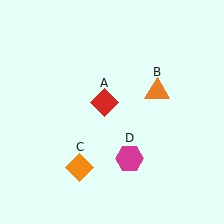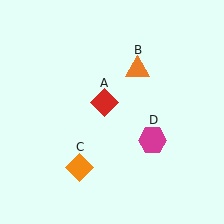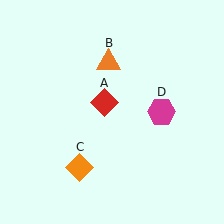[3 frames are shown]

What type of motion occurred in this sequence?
The orange triangle (object B), magenta hexagon (object D) rotated counterclockwise around the center of the scene.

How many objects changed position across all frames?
2 objects changed position: orange triangle (object B), magenta hexagon (object D).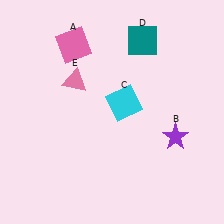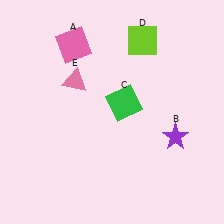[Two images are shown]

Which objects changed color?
C changed from cyan to green. D changed from teal to lime.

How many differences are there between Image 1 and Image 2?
There are 2 differences between the two images.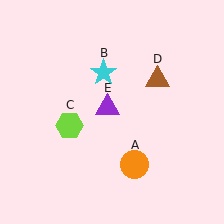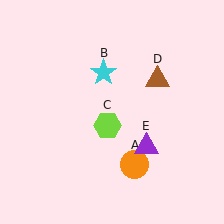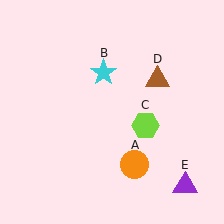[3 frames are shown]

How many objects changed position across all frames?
2 objects changed position: lime hexagon (object C), purple triangle (object E).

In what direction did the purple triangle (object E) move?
The purple triangle (object E) moved down and to the right.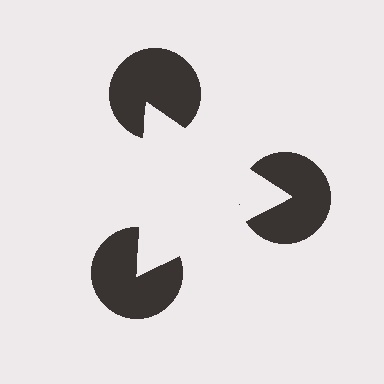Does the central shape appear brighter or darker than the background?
It typically appears slightly brighter than the background, even though no actual brightness change is drawn.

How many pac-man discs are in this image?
There are 3 — one at each vertex of the illusory triangle.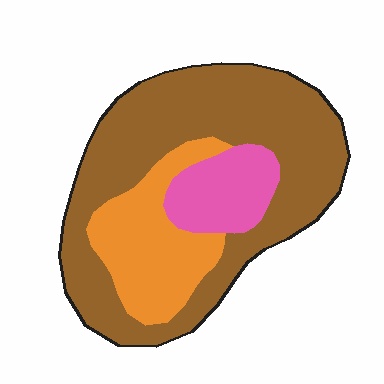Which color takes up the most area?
Brown, at roughly 65%.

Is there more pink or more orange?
Orange.